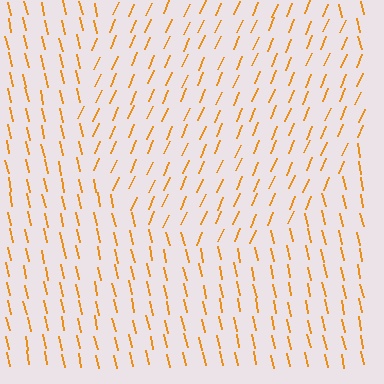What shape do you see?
I see a circle.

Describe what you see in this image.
The image is filled with small orange line segments. A circle region in the image has lines oriented differently from the surrounding lines, creating a visible texture boundary.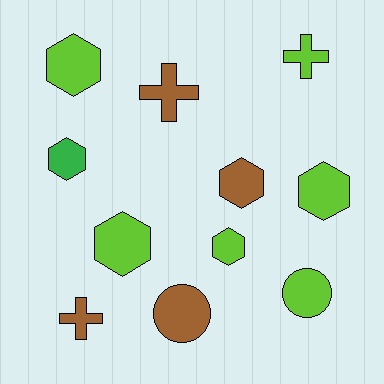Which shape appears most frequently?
Hexagon, with 6 objects.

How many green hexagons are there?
There is 1 green hexagon.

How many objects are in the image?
There are 11 objects.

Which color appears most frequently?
Lime, with 6 objects.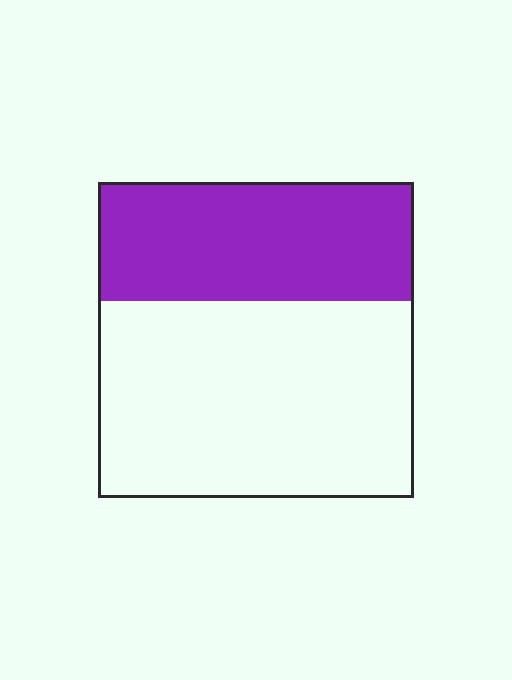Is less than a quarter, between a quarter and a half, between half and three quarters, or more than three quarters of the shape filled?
Between a quarter and a half.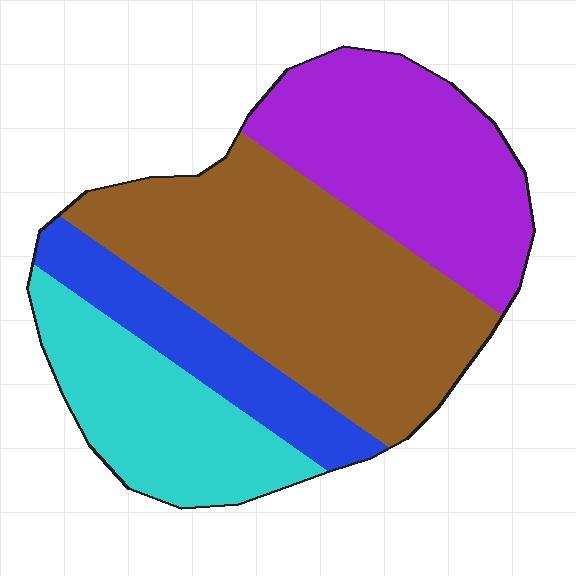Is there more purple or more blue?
Purple.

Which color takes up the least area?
Blue, at roughly 15%.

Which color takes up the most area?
Brown, at roughly 40%.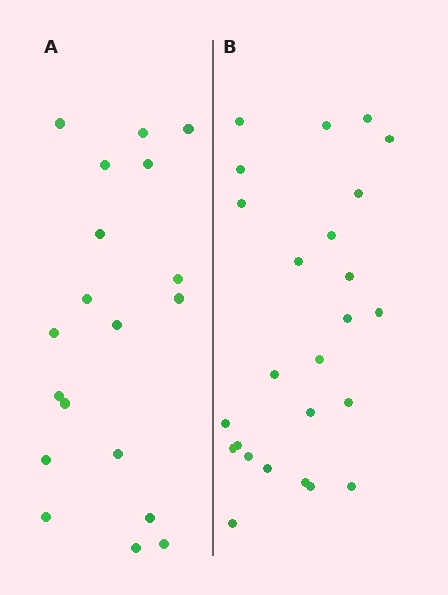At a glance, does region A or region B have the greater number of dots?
Region B (the right region) has more dots.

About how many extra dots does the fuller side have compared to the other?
Region B has about 6 more dots than region A.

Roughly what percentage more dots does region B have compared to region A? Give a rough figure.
About 30% more.